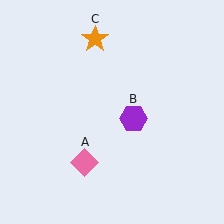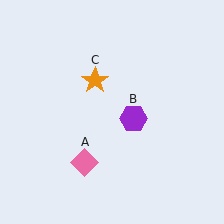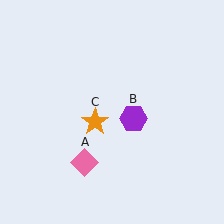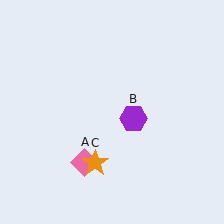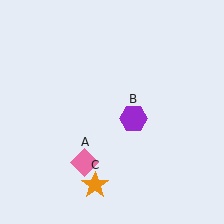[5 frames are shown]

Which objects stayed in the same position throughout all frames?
Pink diamond (object A) and purple hexagon (object B) remained stationary.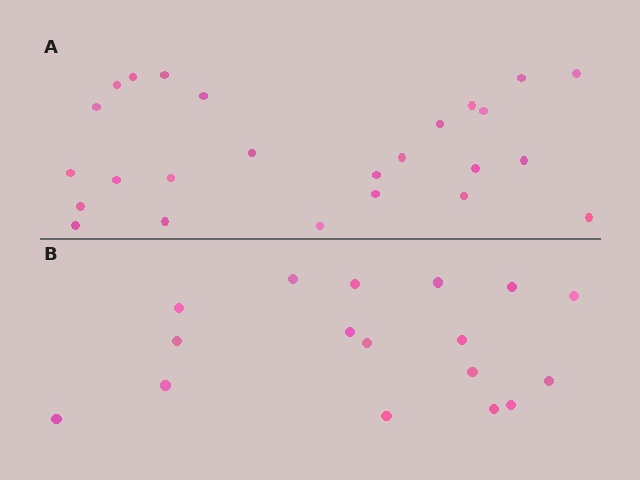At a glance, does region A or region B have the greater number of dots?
Region A (the top region) has more dots.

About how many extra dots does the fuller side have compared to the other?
Region A has roughly 8 or so more dots than region B.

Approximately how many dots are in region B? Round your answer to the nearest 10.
About 20 dots. (The exact count is 17, which rounds to 20.)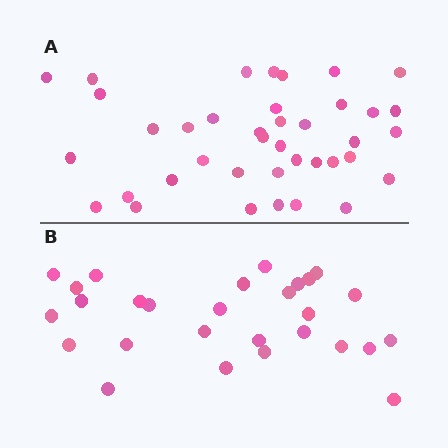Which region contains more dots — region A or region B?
Region A (the top region) has more dots.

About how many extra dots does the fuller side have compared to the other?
Region A has roughly 12 or so more dots than region B.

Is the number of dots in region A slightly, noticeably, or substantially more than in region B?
Region A has noticeably more, but not dramatically so. The ratio is roughly 1.4 to 1.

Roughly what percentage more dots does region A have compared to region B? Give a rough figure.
About 40% more.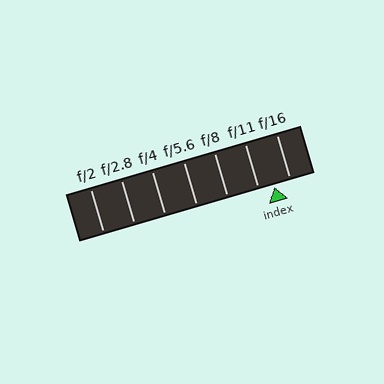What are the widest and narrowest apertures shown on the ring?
The widest aperture shown is f/2 and the narrowest is f/16.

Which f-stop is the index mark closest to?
The index mark is closest to f/11.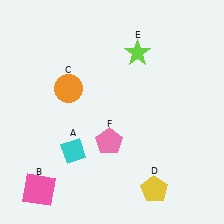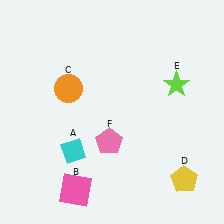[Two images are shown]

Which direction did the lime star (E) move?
The lime star (E) moved right.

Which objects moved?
The objects that moved are: the pink square (B), the yellow pentagon (D), the lime star (E).